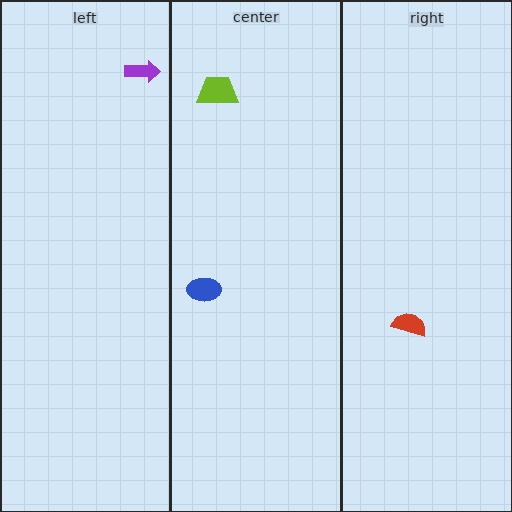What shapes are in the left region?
The purple arrow.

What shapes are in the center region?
The blue ellipse, the lime trapezoid.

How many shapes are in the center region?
2.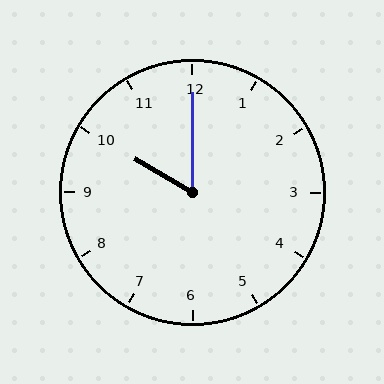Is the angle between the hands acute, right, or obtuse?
It is acute.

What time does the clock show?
10:00.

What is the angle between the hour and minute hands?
Approximately 60 degrees.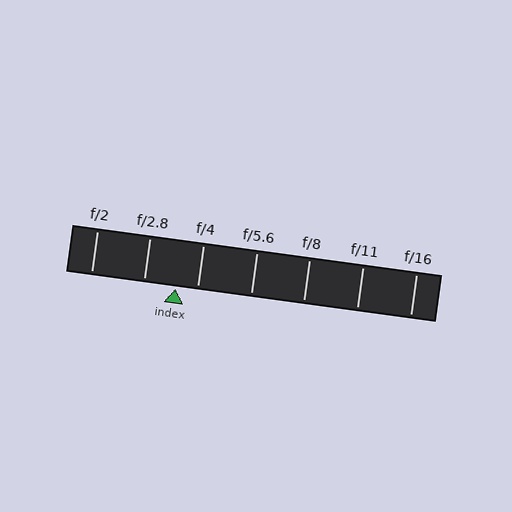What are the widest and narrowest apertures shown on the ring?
The widest aperture shown is f/2 and the narrowest is f/16.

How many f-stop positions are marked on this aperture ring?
There are 7 f-stop positions marked.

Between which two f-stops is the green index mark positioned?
The index mark is between f/2.8 and f/4.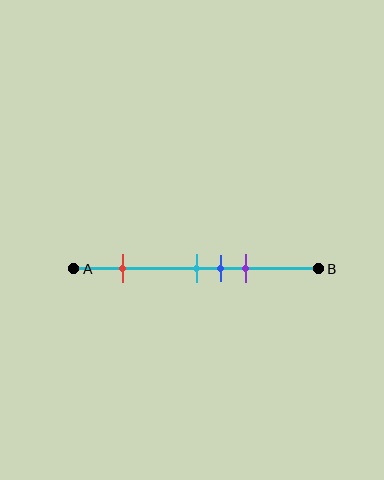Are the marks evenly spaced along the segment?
No, the marks are not evenly spaced.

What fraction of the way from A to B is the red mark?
The red mark is approximately 20% (0.2) of the way from A to B.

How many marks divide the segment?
There are 4 marks dividing the segment.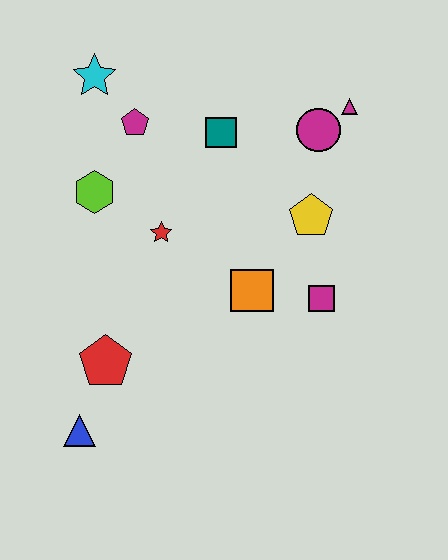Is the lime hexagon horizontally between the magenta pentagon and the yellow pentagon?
No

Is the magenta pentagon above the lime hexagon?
Yes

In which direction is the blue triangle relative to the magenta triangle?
The blue triangle is below the magenta triangle.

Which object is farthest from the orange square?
The cyan star is farthest from the orange square.